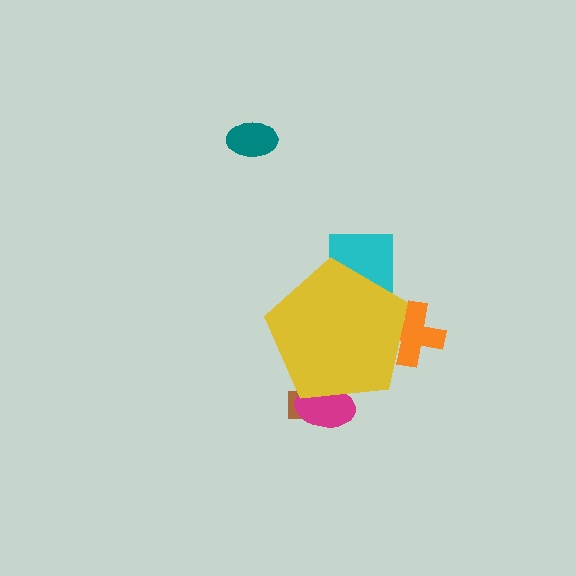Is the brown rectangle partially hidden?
Yes, the brown rectangle is partially hidden behind the yellow pentagon.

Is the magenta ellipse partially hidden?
Yes, the magenta ellipse is partially hidden behind the yellow pentagon.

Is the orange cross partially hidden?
Yes, the orange cross is partially hidden behind the yellow pentagon.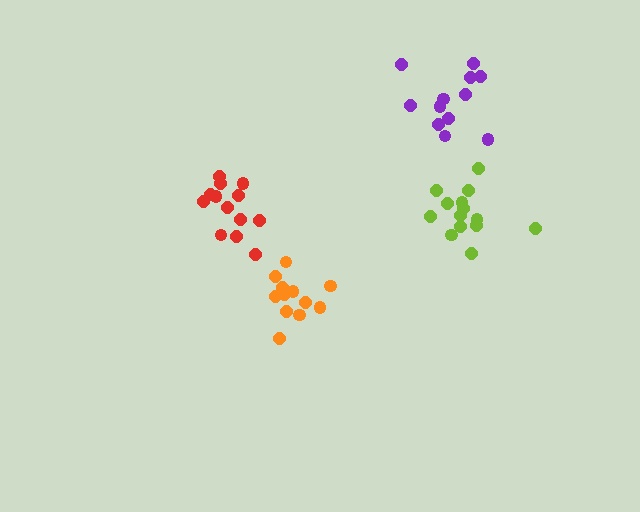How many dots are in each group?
Group 1: 14 dots, Group 2: 12 dots, Group 3: 12 dots, Group 4: 13 dots (51 total).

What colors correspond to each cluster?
The clusters are colored: lime, orange, purple, red.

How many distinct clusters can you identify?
There are 4 distinct clusters.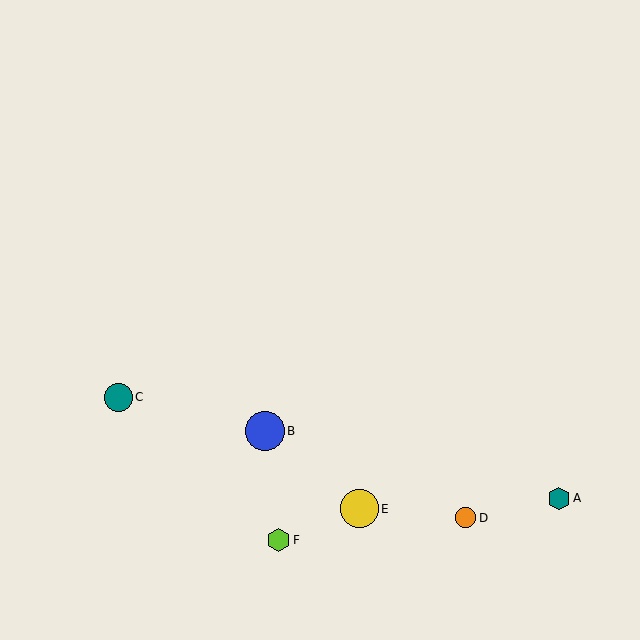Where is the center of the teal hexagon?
The center of the teal hexagon is at (559, 498).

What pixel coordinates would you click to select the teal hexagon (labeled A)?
Click at (559, 498) to select the teal hexagon A.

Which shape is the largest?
The blue circle (labeled B) is the largest.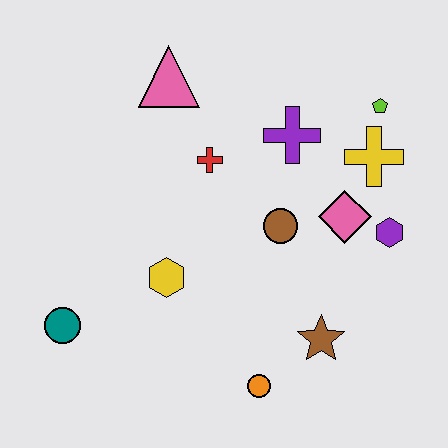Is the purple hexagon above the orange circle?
Yes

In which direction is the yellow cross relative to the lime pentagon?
The yellow cross is below the lime pentagon.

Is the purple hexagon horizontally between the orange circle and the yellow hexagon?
No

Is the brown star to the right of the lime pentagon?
No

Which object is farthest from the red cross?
The orange circle is farthest from the red cross.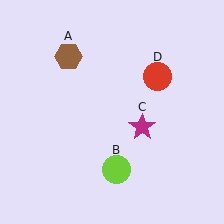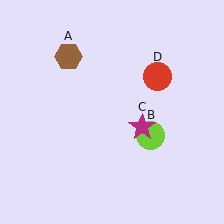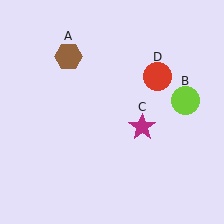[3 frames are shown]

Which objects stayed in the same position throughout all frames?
Brown hexagon (object A) and magenta star (object C) and red circle (object D) remained stationary.